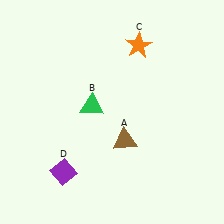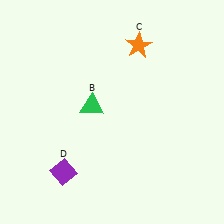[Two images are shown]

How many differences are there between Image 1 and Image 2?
There is 1 difference between the two images.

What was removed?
The brown triangle (A) was removed in Image 2.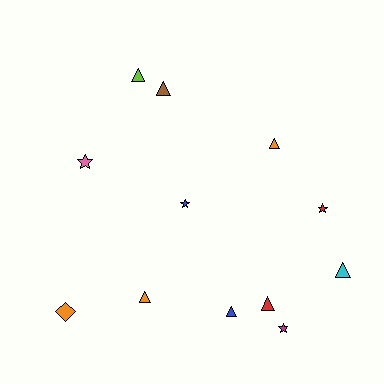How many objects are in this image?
There are 12 objects.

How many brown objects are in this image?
There is 1 brown object.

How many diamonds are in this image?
There is 1 diamond.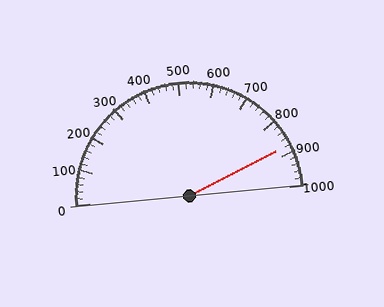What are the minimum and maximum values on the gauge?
The gauge ranges from 0 to 1000.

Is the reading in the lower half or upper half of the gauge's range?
The reading is in the upper half of the range (0 to 1000).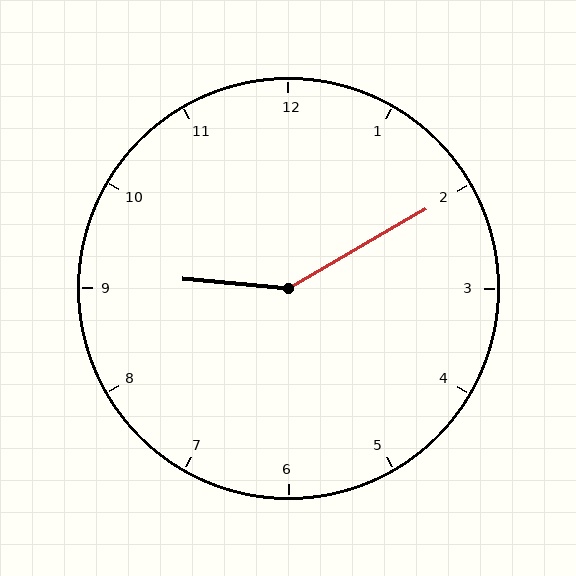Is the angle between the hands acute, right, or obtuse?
It is obtuse.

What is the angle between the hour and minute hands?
Approximately 145 degrees.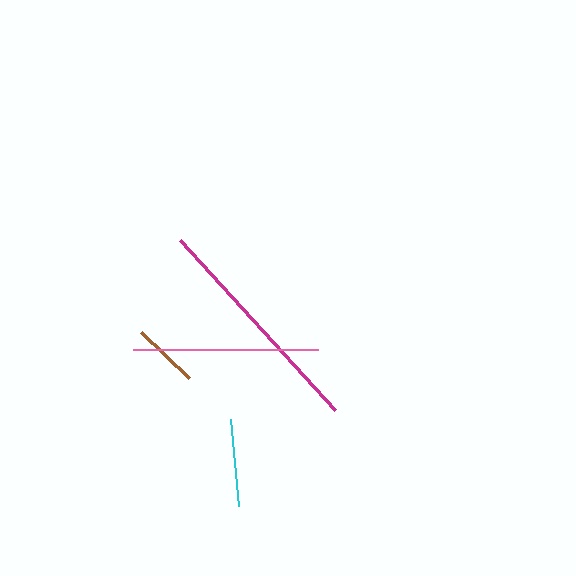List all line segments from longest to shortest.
From longest to shortest: magenta, pink, cyan, brown.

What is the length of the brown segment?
The brown segment is approximately 66 pixels long.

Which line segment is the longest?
The magenta line is the longest at approximately 230 pixels.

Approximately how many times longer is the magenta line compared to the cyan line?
The magenta line is approximately 2.6 times the length of the cyan line.